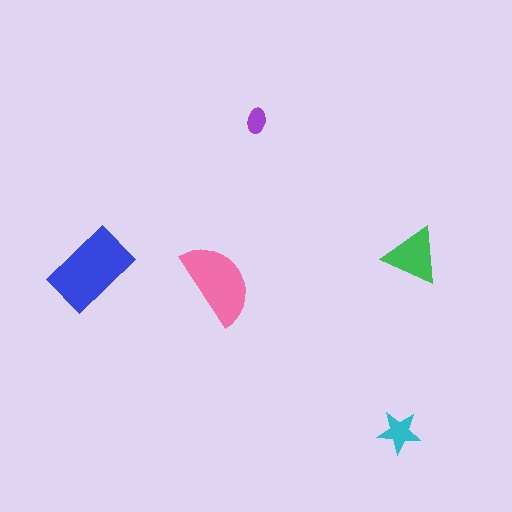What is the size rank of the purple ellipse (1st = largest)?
5th.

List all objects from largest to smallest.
The blue rectangle, the pink semicircle, the green triangle, the cyan star, the purple ellipse.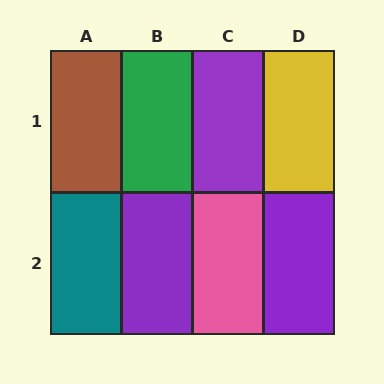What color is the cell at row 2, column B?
Purple.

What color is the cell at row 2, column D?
Purple.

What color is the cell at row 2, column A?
Teal.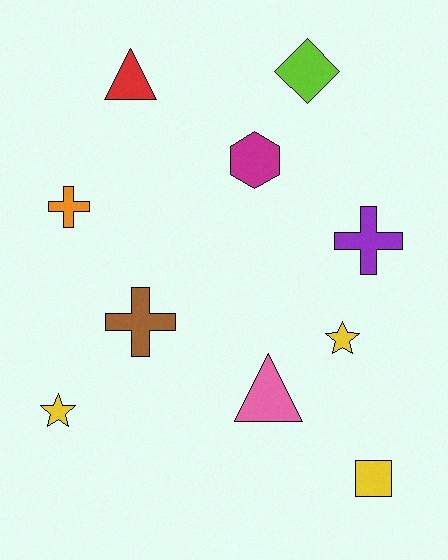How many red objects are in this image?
There is 1 red object.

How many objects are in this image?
There are 10 objects.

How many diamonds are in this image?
There is 1 diamond.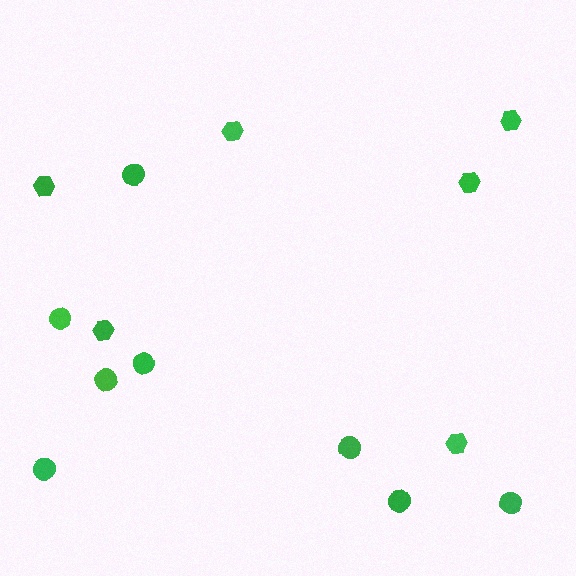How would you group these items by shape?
There are 2 groups: one group of circles (8) and one group of hexagons (6).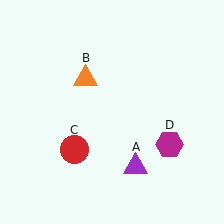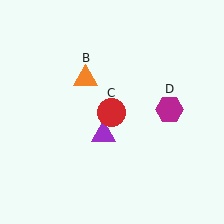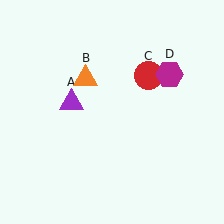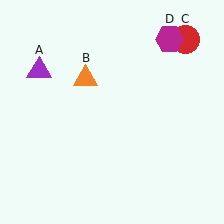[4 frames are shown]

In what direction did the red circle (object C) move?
The red circle (object C) moved up and to the right.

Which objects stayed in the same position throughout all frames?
Orange triangle (object B) remained stationary.